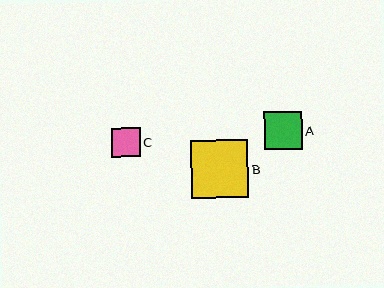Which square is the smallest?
Square C is the smallest with a size of approximately 29 pixels.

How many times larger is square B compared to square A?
Square B is approximately 1.5 times the size of square A.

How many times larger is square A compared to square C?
Square A is approximately 1.3 times the size of square C.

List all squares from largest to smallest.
From largest to smallest: B, A, C.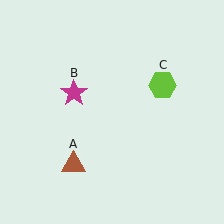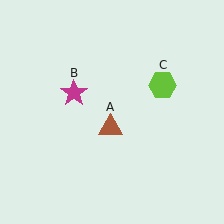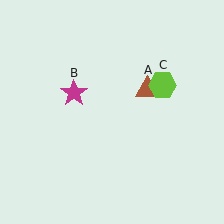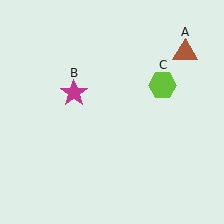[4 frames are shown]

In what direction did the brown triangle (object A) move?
The brown triangle (object A) moved up and to the right.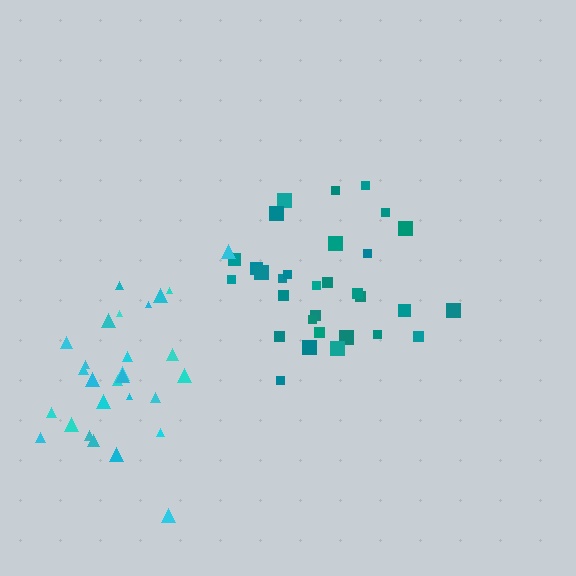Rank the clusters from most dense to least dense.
cyan, teal.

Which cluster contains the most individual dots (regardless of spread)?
Teal (32).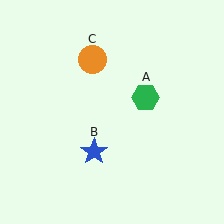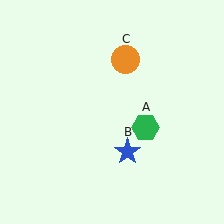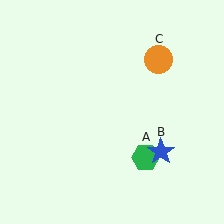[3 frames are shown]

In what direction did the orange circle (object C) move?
The orange circle (object C) moved right.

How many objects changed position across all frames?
3 objects changed position: green hexagon (object A), blue star (object B), orange circle (object C).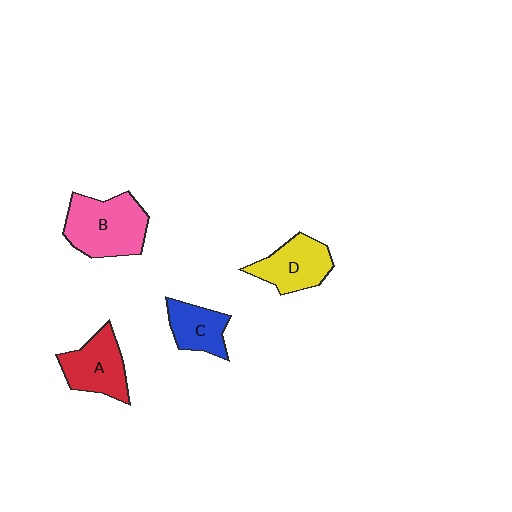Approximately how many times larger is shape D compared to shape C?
Approximately 1.3 times.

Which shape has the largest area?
Shape B (pink).